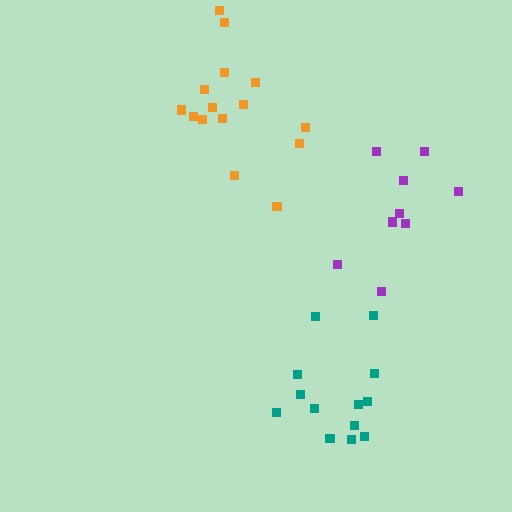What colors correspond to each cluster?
The clusters are colored: orange, purple, teal.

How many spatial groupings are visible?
There are 3 spatial groupings.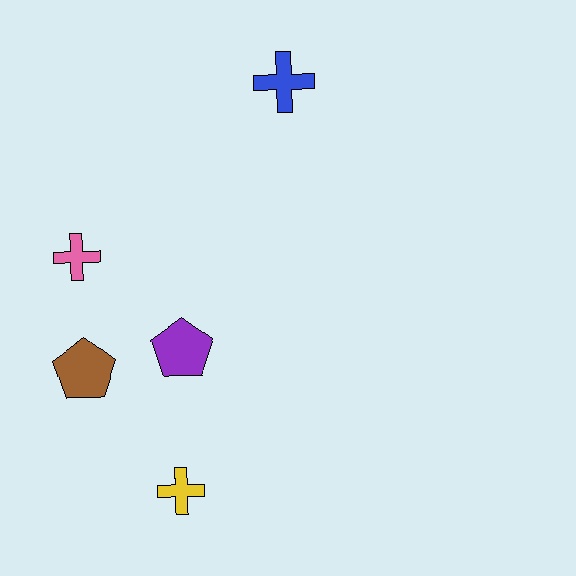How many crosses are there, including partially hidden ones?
There are 3 crosses.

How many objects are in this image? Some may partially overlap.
There are 5 objects.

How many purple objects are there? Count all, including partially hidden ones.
There is 1 purple object.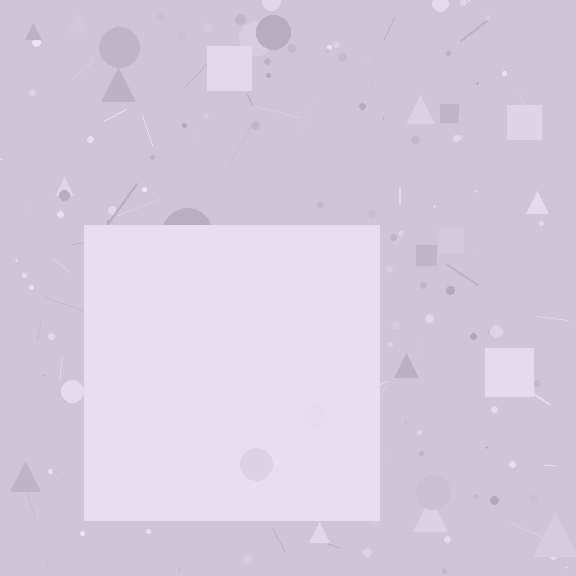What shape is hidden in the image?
A square is hidden in the image.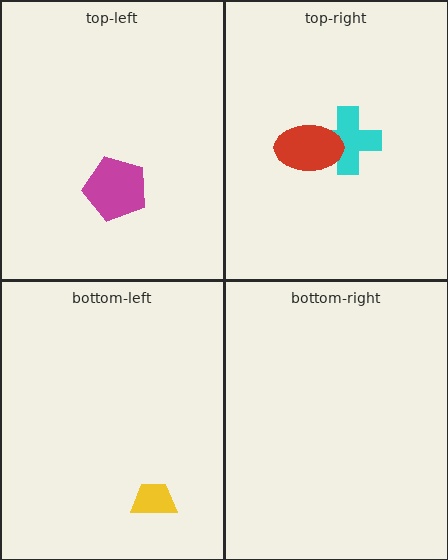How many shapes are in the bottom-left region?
1.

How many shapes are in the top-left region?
1.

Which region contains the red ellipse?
The top-right region.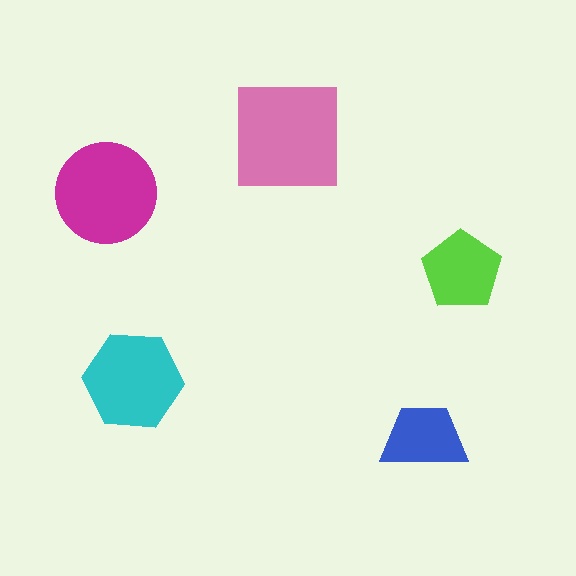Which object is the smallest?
The blue trapezoid.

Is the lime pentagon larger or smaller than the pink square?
Smaller.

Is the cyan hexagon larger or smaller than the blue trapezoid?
Larger.